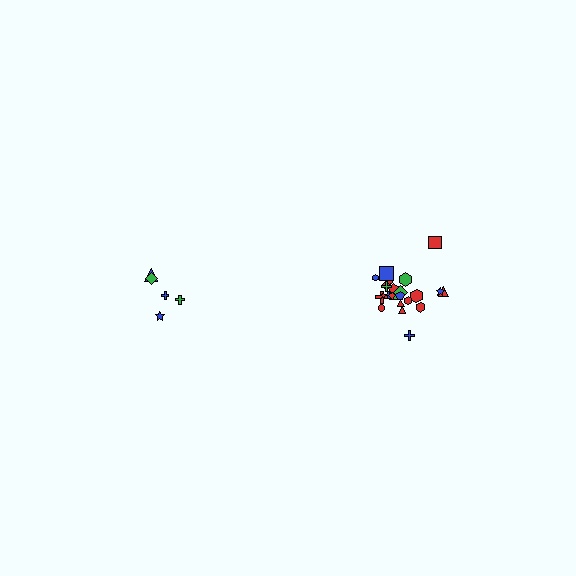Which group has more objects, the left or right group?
The right group.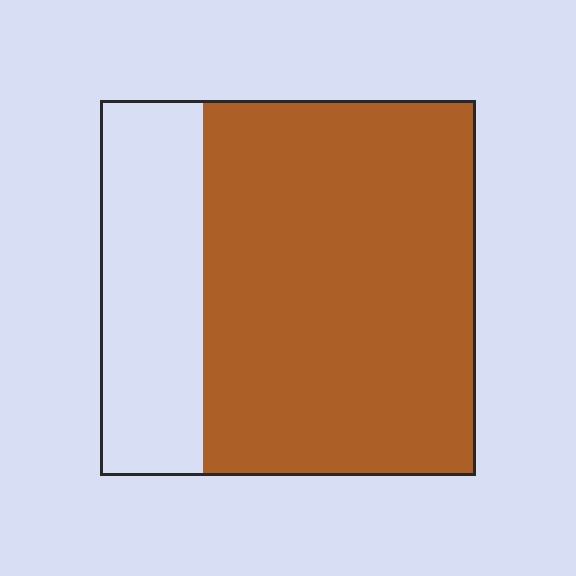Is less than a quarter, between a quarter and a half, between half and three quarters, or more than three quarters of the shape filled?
Between half and three quarters.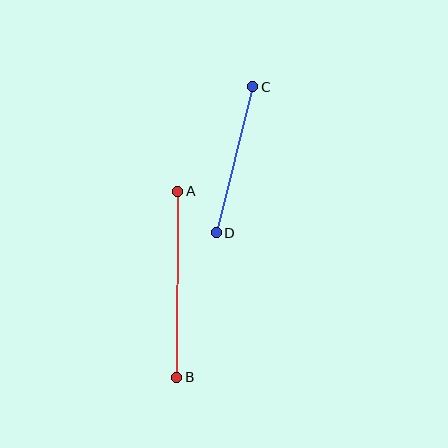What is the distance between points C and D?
The distance is approximately 150 pixels.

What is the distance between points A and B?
The distance is approximately 186 pixels.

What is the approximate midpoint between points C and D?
The midpoint is at approximately (234, 160) pixels.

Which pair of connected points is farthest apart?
Points A and B are farthest apart.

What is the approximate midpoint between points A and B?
The midpoint is at approximately (177, 284) pixels.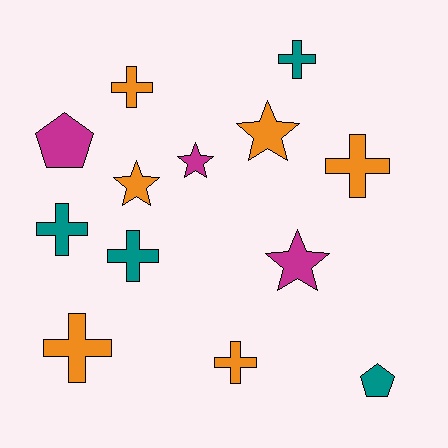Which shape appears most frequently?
Cross, with 7 objects.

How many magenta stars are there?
There are 2 magenta stars.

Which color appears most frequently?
Orange, with 6 objects.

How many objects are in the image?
There are 13 objects.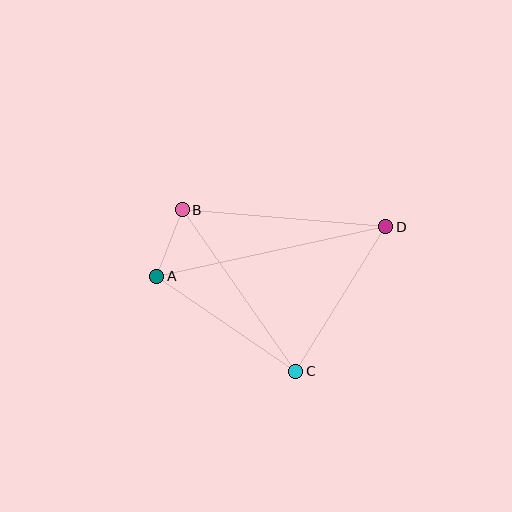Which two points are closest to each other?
Points A and B are closest to each other.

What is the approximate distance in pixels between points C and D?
The distance between C and D is approximately 170 pixels.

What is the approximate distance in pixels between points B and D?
The distance between B and D is approximately 204 pixels.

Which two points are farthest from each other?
Points A and D are farthest from each other.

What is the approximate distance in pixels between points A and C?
The distance between A and C is approximately 168 pixels.